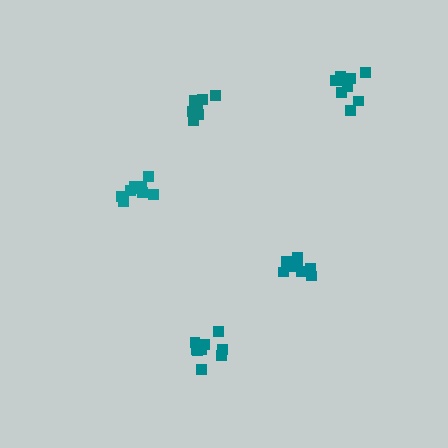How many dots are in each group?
Group 1: 9 dots, Group 2: 10 dots, Group 3: 10 dots, Group 4: 8 dots, Group 5: 11 dots (48 total).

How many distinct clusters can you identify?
There are 5 distinct clusters.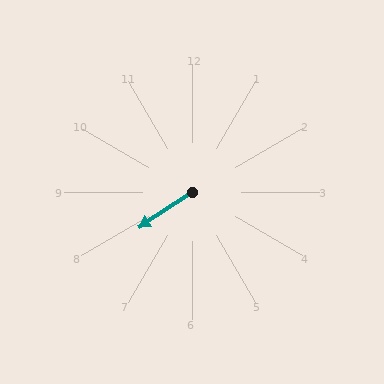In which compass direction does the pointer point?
Southwest.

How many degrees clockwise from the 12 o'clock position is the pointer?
Approximately 236 degrees.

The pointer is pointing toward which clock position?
Roughly 8 o'clock.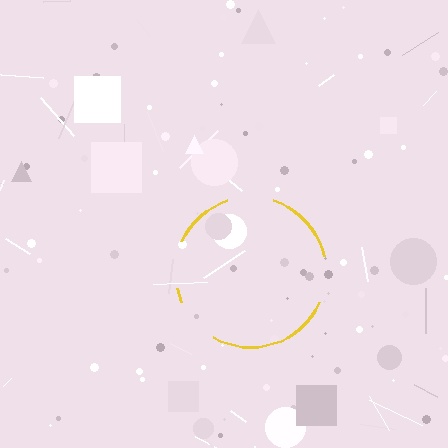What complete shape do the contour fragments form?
The contour fragments form a circle.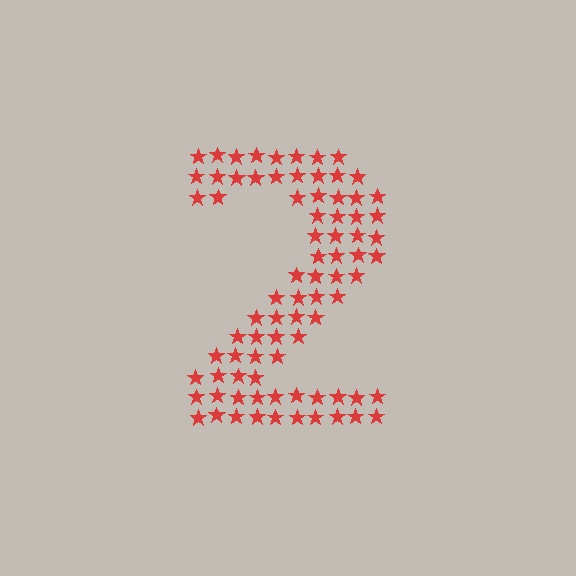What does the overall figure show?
The overall figure shows the digit 2.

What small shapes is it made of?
It is made of small stars.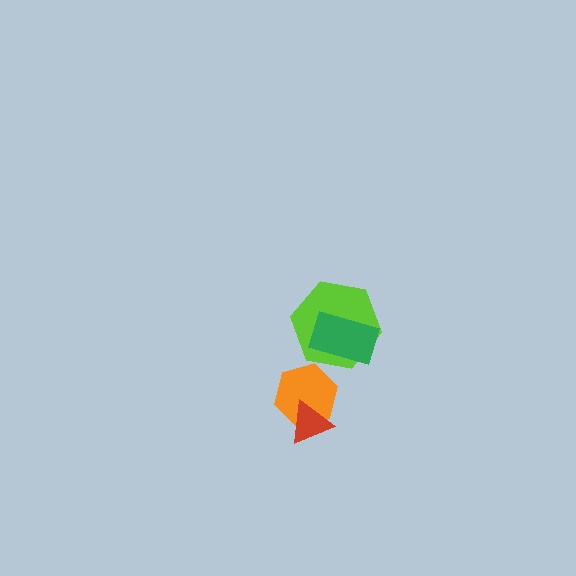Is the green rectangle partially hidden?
No, no other shape covers it.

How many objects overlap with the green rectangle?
1 object overlaps with the green rectangle.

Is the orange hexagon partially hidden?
Yes, it is partially covered by another shape.